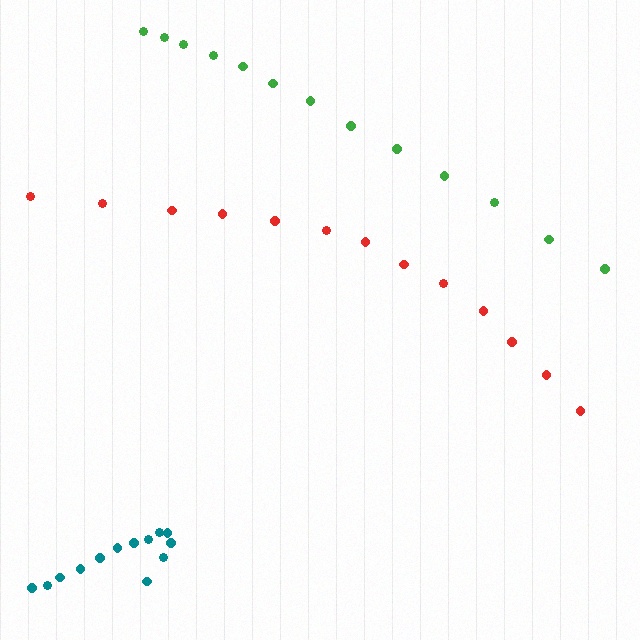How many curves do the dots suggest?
There are 3 distinct paths.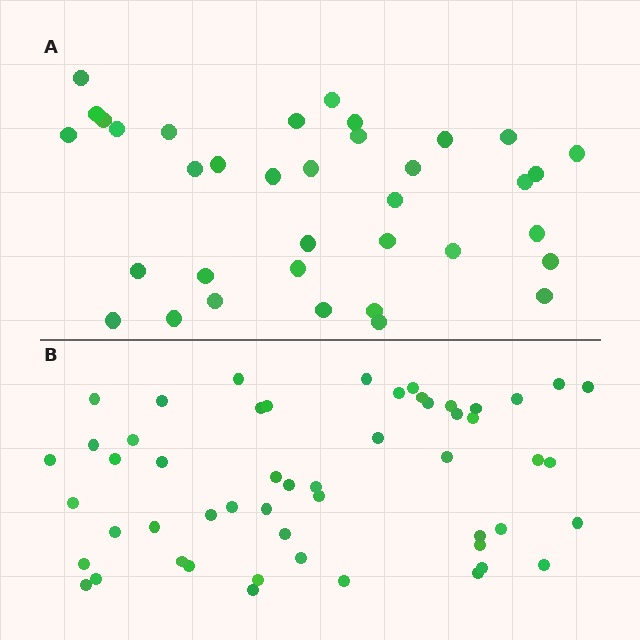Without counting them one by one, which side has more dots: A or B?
Region B (the bottom region) has more dots.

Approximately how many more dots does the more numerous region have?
Region B has approximately 15 more dots than region A.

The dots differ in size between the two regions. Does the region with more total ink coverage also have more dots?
No. Region A has more total ink coverage because its dots are larger, but region B actually contains more individual dots. Total area can be misleading — the number of items is what matters here.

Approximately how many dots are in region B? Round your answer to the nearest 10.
About 50 dots. (The exact count is 53, which rounds to 50.)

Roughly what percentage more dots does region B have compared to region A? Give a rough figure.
About 45% more.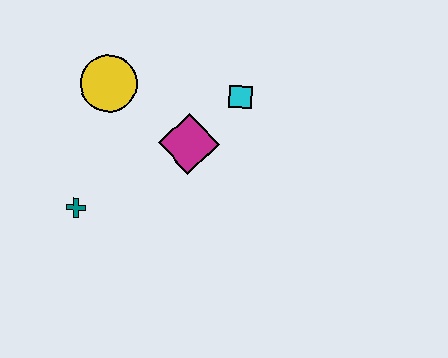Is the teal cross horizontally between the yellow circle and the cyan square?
No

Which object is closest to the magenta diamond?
The cyan square is closest to the magenta diamond.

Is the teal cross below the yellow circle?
Yes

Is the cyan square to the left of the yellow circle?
No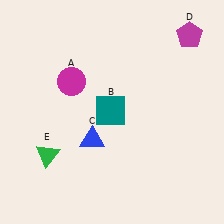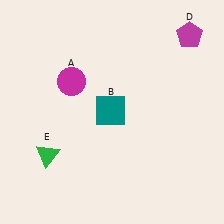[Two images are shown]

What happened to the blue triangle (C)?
The blue triangle (C) was removed in Image 2. It was in the bottom-left area of Image 1.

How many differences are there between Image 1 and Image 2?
There is 1 difference between the two images.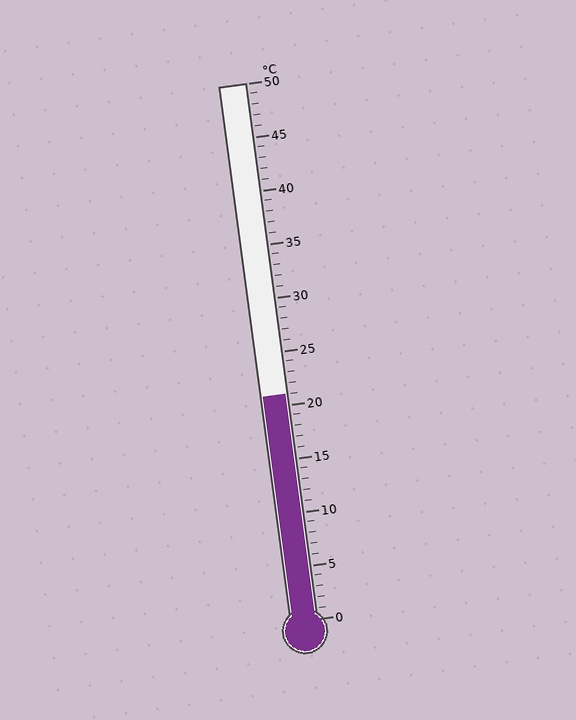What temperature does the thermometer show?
The thermometer shows approximately 21°C.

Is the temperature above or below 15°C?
The temperature is above 15°C.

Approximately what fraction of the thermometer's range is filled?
The thermometer is filled to approximately 40% of its range.